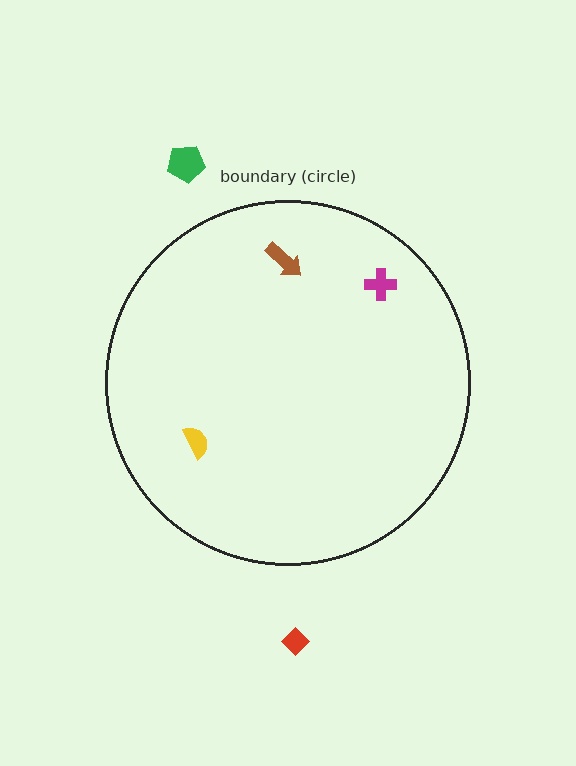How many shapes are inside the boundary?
3 inside, 2 outside.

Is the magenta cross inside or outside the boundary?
Inside.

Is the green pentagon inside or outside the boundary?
Outside.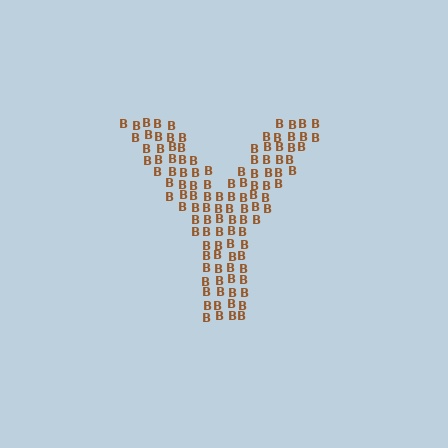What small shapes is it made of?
It is made of small letter B's.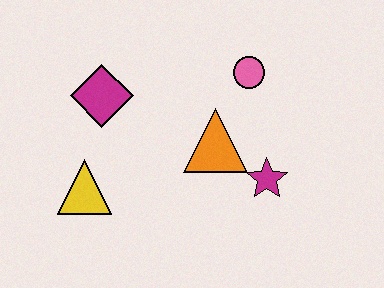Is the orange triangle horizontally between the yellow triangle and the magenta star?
Yes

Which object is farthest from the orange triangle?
The yellow triangle is farthest from the orange triangle.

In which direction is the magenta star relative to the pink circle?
The magenta star is below the pink circle.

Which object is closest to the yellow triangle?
The magenta diamond is closest to the yellow triangle.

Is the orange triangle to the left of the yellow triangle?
No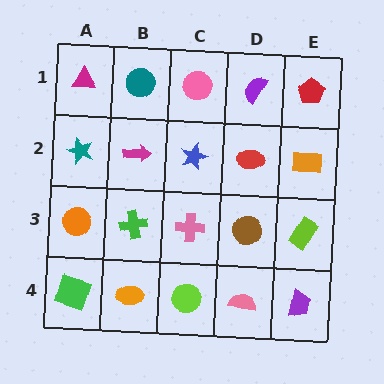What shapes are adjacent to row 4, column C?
A pink cross (row 3, column C), an orange ellipse (row 4, column B), a pink semicircle (row 4, column D).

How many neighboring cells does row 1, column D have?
3.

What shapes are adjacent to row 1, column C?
A blue star (row 2, column C), a teal circle (row 1, column B), a purple semicircle (row 1, column D).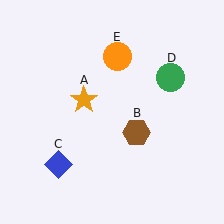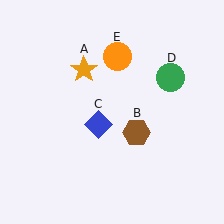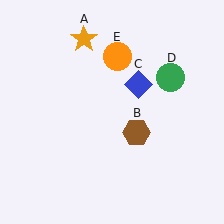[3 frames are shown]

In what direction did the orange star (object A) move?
The orange star (object A) moved up.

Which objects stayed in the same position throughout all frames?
Brown hexagon (object B) and green circle (object D) and orange circle (object E) remained stationary.